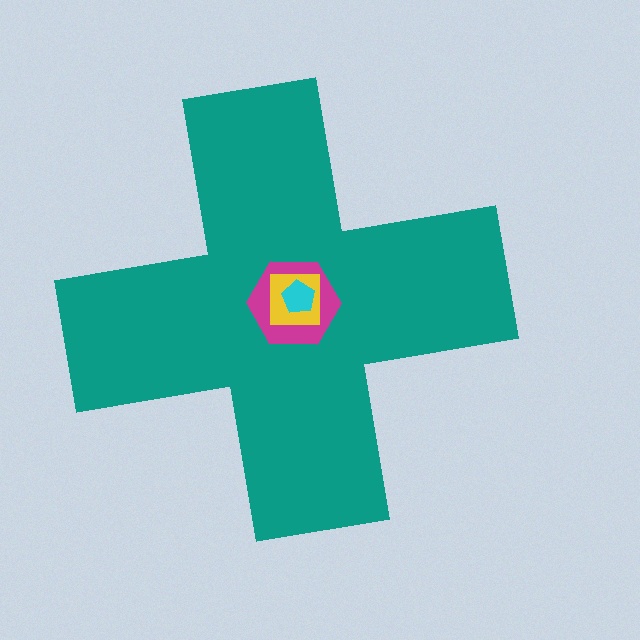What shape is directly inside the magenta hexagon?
The yellow square.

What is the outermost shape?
The teal cross.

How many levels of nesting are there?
4.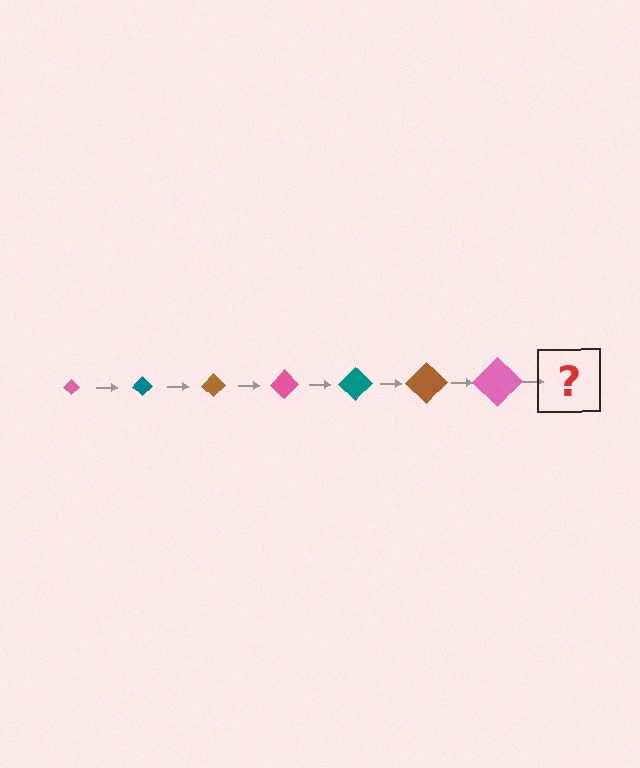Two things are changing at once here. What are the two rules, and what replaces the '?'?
The two rules are that the diamond grows larger each step and the color cycles through pink, teal, and brown. The '?' should be a teal diamond, larger than the previous one.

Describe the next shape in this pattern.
It should be a teal diamond, larger than the previous one.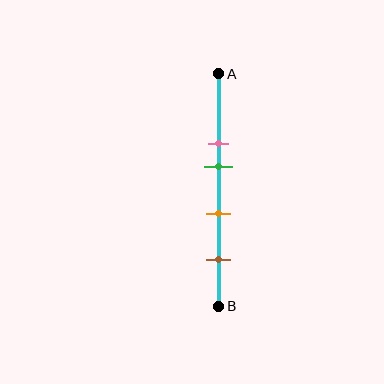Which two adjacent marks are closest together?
The pink and green marks are the closest adjacent pair.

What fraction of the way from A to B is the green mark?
The green mark is approximately 40% (0.4) of the way from A to B.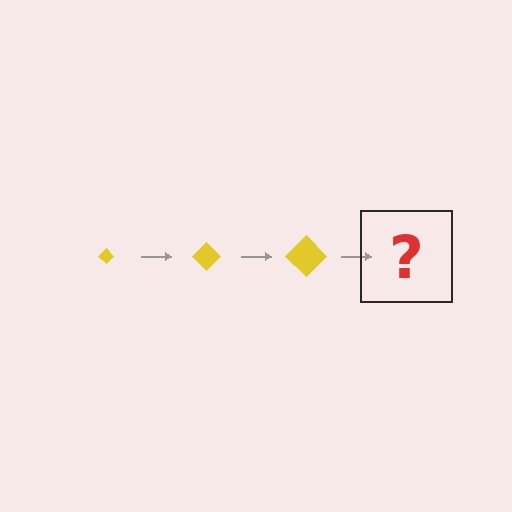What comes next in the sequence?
The next element should be a yellow diamond, larger than the previous one.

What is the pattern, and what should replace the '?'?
The pattern is that the diamond gets progressively larger each step. The '?' should be a yellow diamond, larger than the previous one.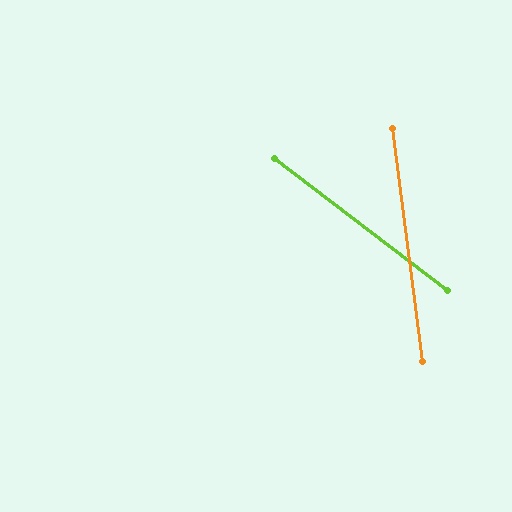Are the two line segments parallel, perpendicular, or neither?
Neither parallel nor perpendicular — they differ by about 45°.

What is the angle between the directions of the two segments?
Approximately 45 degrees.